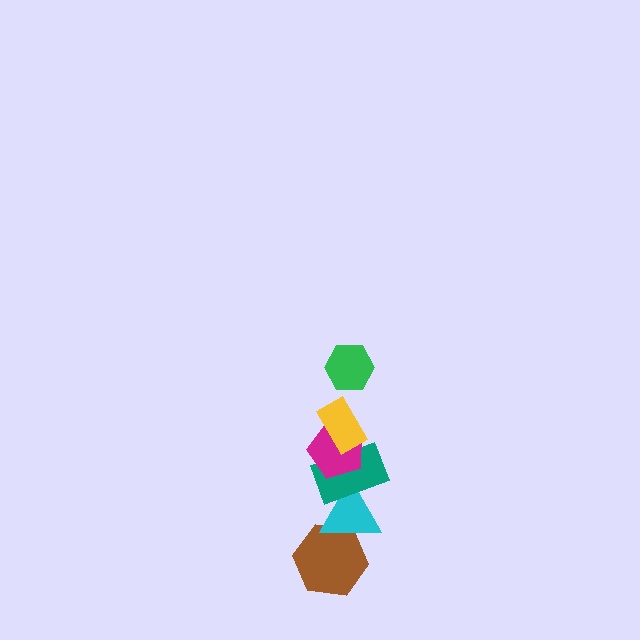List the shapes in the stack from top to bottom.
From top to bottom: the green hexagon, the yellow rectangle, the magenta pentagon, the teal rectangle, the cyan triangle, the brown hexagon.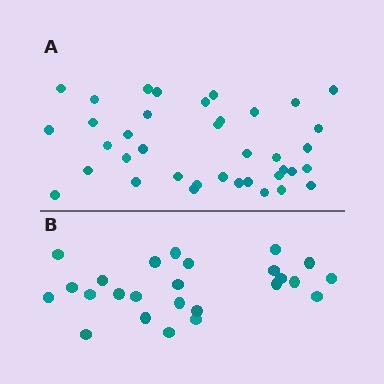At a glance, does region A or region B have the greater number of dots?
Region A (the top region) has more dots.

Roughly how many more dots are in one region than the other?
Region A has approximately 15 more dots than region B.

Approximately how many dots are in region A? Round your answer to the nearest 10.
About 40 dots. (The exact count is 38, which rounds to 40.)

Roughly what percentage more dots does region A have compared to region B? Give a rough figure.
About 50% more.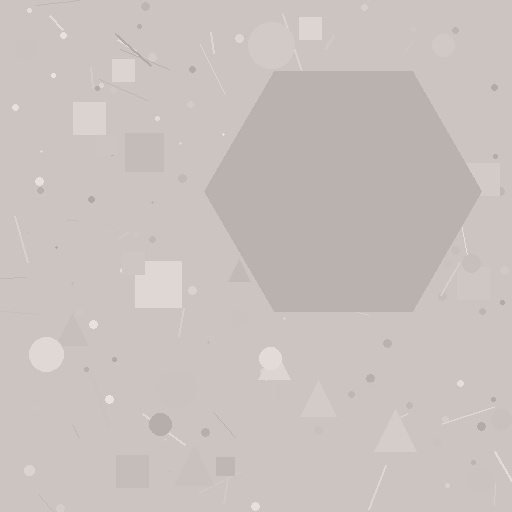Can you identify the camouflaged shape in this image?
The camouflaged shape is a hexagon.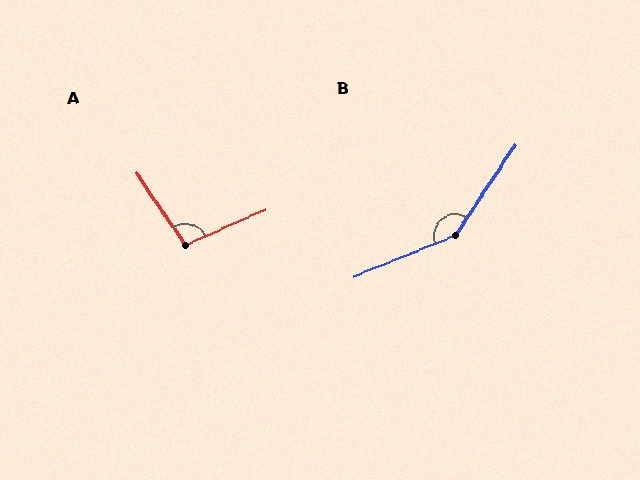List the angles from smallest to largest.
A (101°), B (146°).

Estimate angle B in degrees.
Approximately 146 degrees.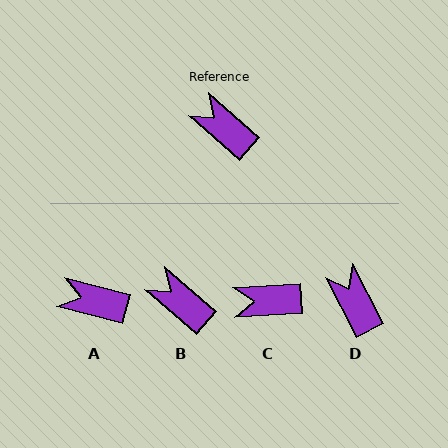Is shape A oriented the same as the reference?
No, it is off by about 26 degrees.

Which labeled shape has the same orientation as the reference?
B.